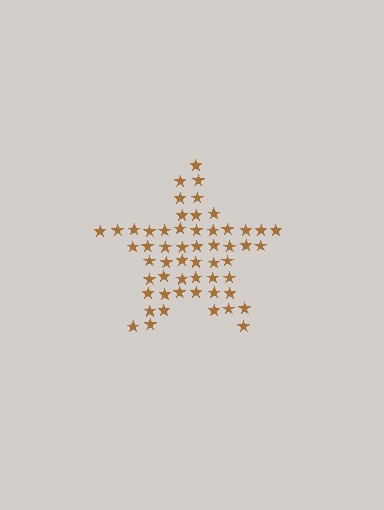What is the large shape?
The large shape is a star.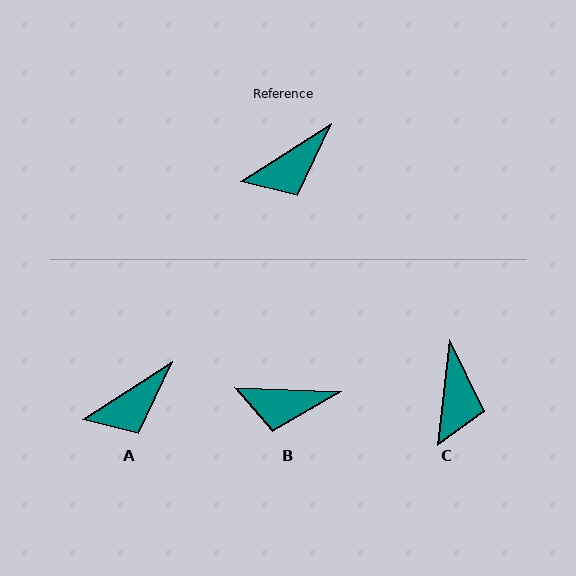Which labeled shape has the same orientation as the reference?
A.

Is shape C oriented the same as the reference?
No, it is off by about 50 degrees.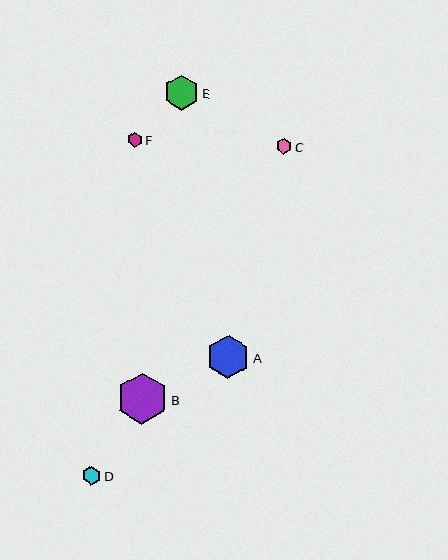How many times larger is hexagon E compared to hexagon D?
Hexagon E is approximately 1.9 times the size of hexagon D.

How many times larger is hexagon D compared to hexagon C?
Hexagon D is approximately 1.2 times the size of hexagon C.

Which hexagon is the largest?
Hexagon B is the largest with a size of approximately 51 pixels.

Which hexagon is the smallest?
Hexagon F is the smallest with a size of approximately 15 pixels.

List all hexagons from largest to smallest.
From largest to smallest: B, A, E, D, C, F.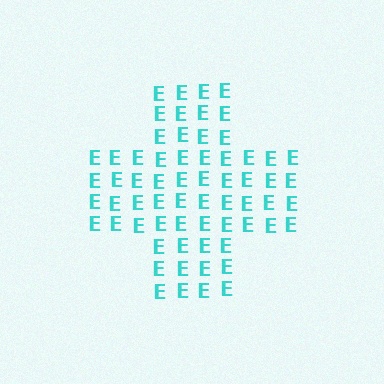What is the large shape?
The large shape is a cross.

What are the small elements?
The small elements are letter E's.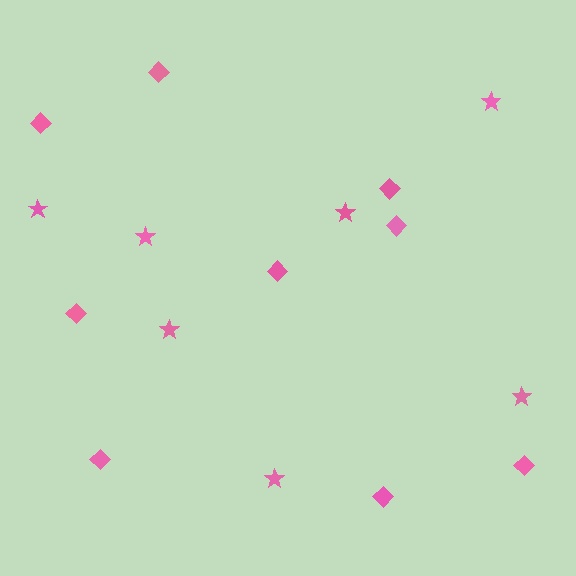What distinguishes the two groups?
There are 2 groups: one group of stars (7) and one group of diamonds (9).